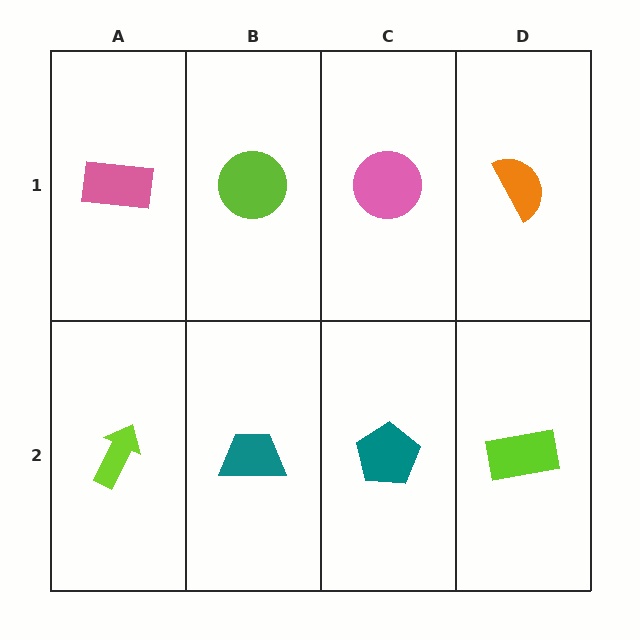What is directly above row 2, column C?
A pink circle.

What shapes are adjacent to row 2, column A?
A pink rectangle (row 1, column A), a teal trapezoid (row 2, column B).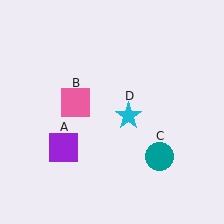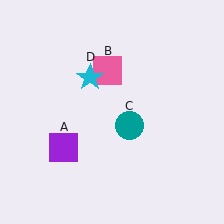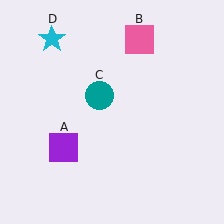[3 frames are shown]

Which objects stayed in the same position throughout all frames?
Purple square (object A) remained stationary.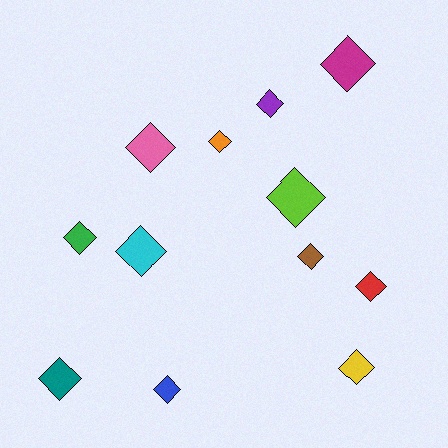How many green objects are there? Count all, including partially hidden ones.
There is 1 green object.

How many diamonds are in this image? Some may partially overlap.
There are 12 diamonds.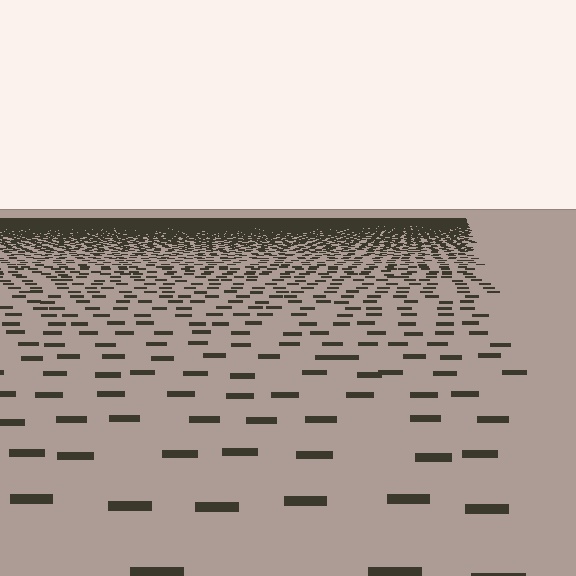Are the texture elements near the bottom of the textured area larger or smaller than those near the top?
Larger. Near the bottom, elements are closer to the viewer and appear at a bigger on-screen size.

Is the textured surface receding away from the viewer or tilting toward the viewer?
The surface is receding away from the viewer. Texture elements get smaller and denser toward the top.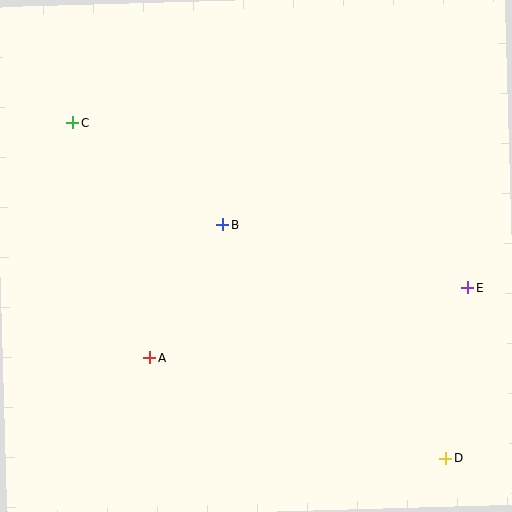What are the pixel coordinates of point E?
Point E is at (468, 288).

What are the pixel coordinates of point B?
Point B is at (223, 225).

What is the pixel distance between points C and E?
The distance between C and E is 428 pixels.